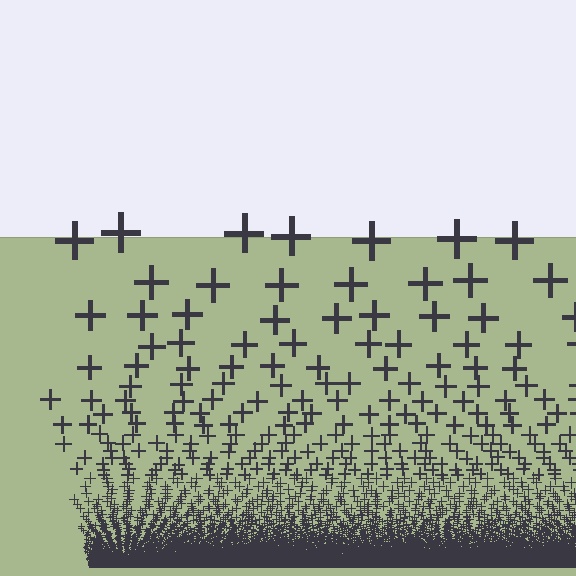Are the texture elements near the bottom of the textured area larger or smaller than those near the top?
Smaller. The gradient is inverted — elements near the bottom are smaller and denser.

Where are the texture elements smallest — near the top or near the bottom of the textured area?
Near the bottom.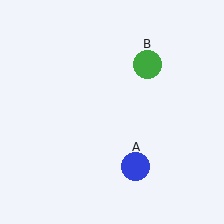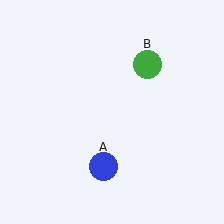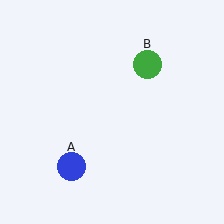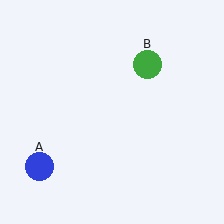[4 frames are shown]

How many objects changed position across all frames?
1 object changed position: blue circle (object A).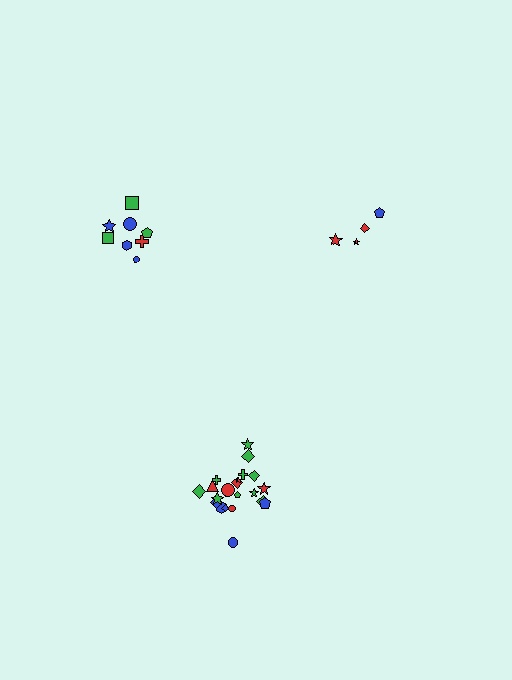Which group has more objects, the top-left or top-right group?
The top-left group.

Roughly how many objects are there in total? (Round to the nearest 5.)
Roughly 35 objects in total.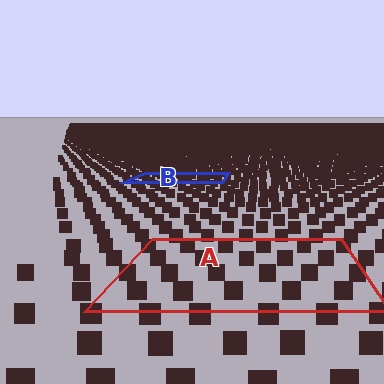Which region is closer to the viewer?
Region A is closer. The texture elements there are larger and more spread out.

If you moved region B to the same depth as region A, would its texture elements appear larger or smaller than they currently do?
They would appear larger. At a closer depth, the same texture elements are projected at a bigger on-screen size.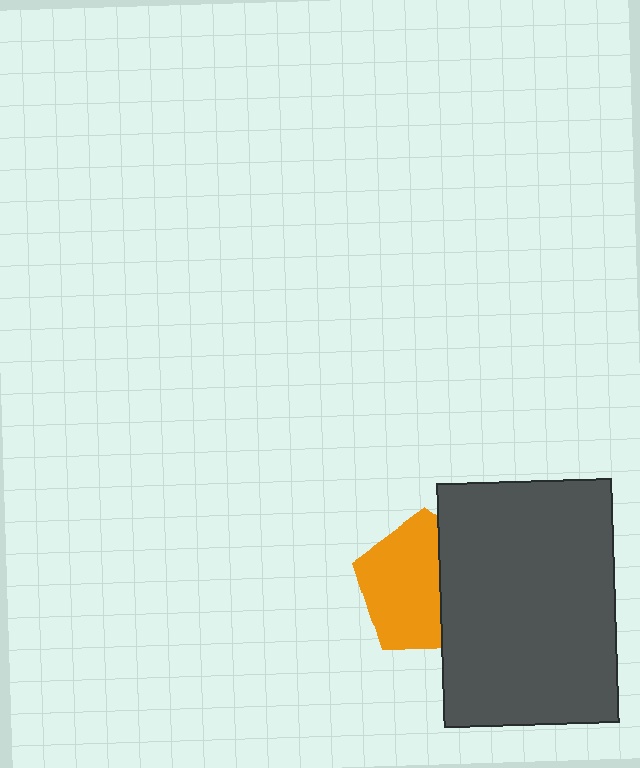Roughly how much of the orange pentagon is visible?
About half of it is visible (roughly 62%).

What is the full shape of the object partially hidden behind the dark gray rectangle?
The partially hidden object is an orange pentagon.